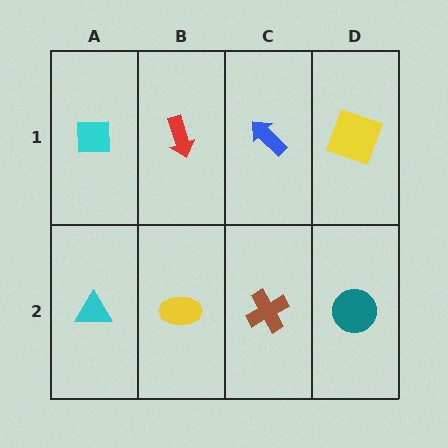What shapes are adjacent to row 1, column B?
A yellow ellipse (row 2, column B), a cyan square (row 1, column A), a blue arrow (row 1, column C).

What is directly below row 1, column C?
A brown cross.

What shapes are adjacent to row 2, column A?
A cyan square (row 1, column A), a yellow ellipse (row 2, column B).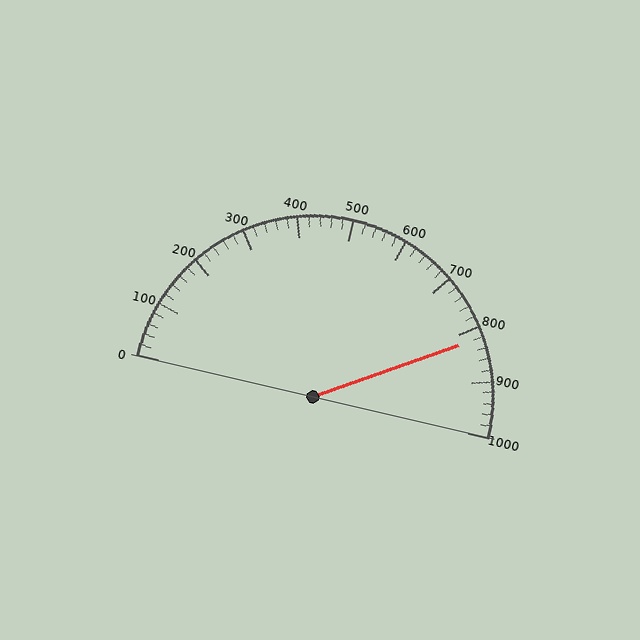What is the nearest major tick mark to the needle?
The nearest major tick mark is 800.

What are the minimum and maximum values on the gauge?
The gauge ranges from 0 to 1000.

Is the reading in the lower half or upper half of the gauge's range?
The reading is in the upper half of the range (0 to 1000).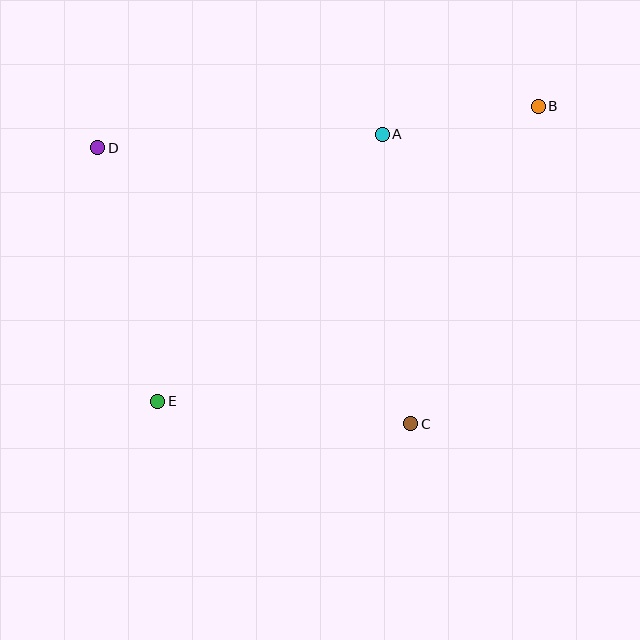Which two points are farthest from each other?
Points B and E are farthest from each other.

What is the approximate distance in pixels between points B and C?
The distance between B and C is approximately 342 pixels.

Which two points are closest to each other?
Points A and B are closest to each other.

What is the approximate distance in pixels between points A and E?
The distance between A and E is approximately 349 pixels.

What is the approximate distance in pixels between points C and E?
The distance between C and E is approximately 254 pixels.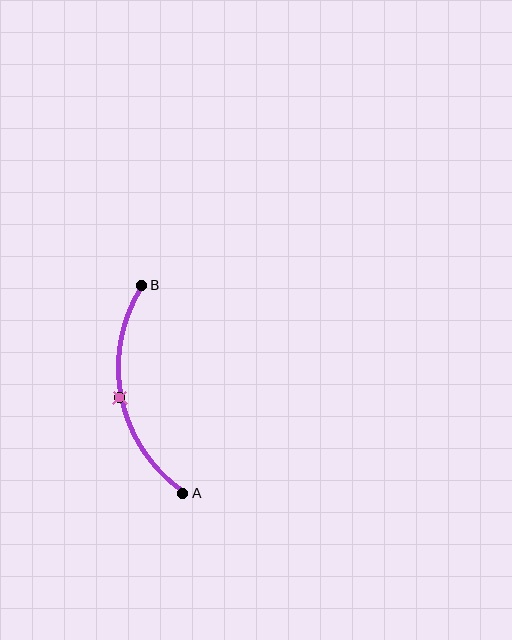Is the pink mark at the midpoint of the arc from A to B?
Yes. The pink mark lies on the arc at equal arc-length from both A and B — it is the arc midpoint.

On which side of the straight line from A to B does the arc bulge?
The arc bulges to the left of the straight line connecting A and B.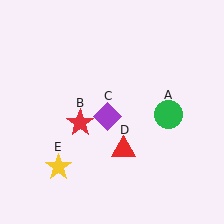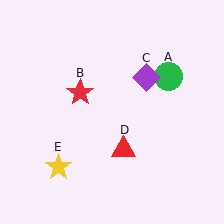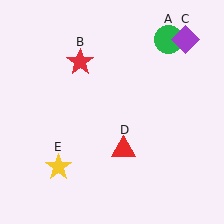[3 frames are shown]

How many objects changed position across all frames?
3 objects changed position: green circle (object A), red star (object B), purple diamond (object C).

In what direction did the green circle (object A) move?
The green circle (object A) moved up.